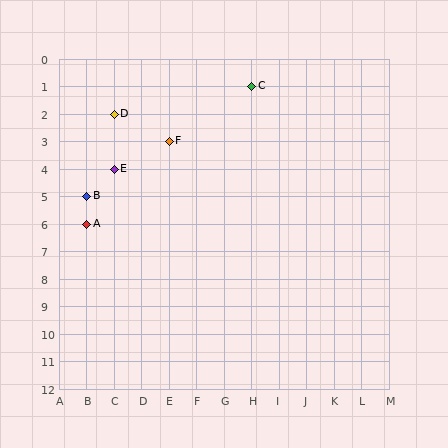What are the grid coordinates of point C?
Point C is at grid coordinates (H, 1).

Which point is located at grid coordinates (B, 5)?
Point B is at (B, 5).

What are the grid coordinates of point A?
Point A is at grid coordinates (B, 6).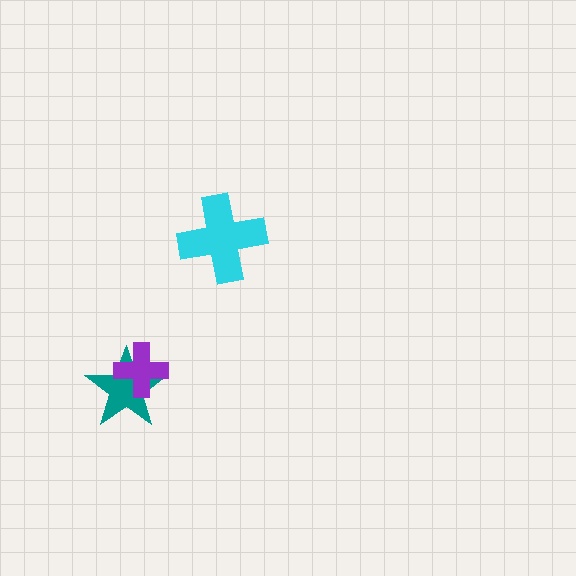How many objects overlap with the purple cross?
1 object overlaps with the purple cross.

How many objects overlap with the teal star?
1 object overlaps with the teal star.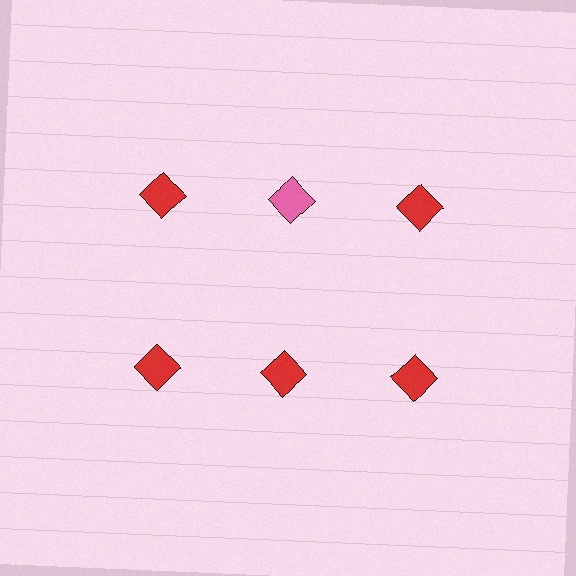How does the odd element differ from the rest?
It has a different color: pink instead of red.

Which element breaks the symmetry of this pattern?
The pink diamond in the top row, second from left column breaks the symmetry. All other shapes are red diamonds.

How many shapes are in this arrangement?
There are 6 shapes arranged in a grid pattern.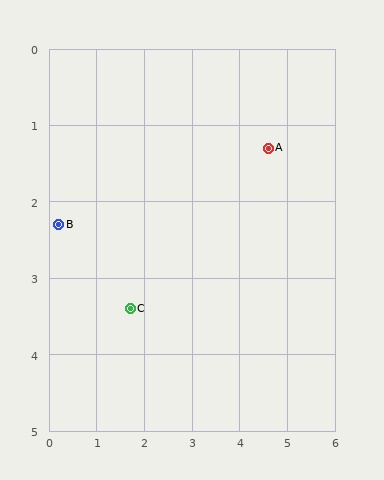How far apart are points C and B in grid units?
Points C and B are about 1.9 grid units apart.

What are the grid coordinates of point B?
Point B is at approximately (0.2, 2.3).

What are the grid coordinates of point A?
Point A is at approximately (4.6, 1.3).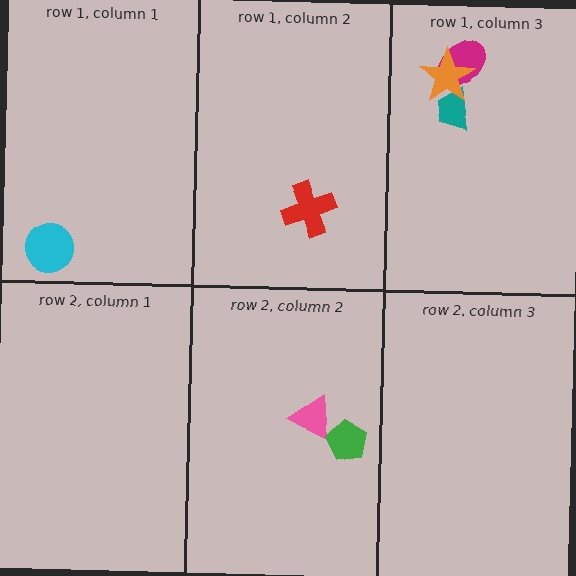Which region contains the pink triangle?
The row 2, column 2 region.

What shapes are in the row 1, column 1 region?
The cyan circle.